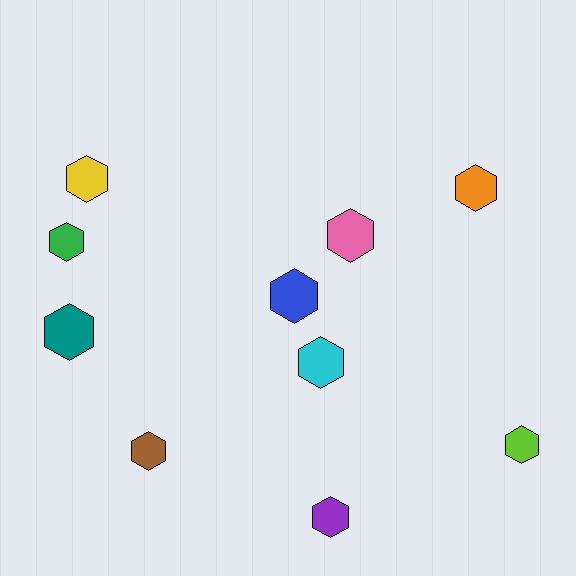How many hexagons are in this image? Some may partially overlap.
There are 10 hexagons.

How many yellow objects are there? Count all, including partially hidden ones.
There is 1 yellow object.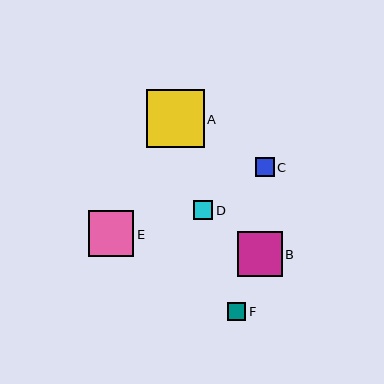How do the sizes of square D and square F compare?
Square D and square F are approximately the same size.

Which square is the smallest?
Square F is the smallest with a size of approximately 19 pixels.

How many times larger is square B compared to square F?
Square B is approximately 2.4 times the size of square F.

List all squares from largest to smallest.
From largest to smallest: A, E, B, D, C, F.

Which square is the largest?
Square A is the largest with a size of approximately 58 pixels.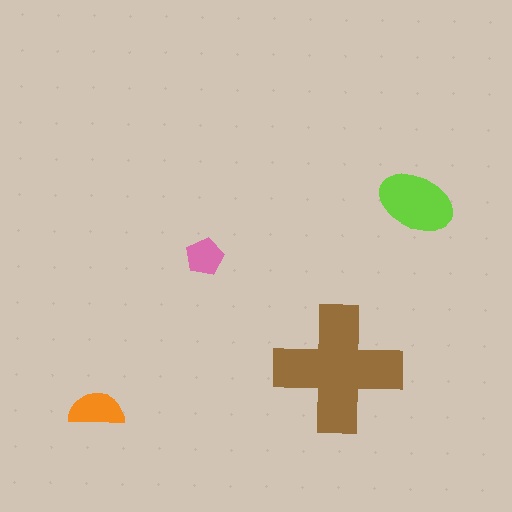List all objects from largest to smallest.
The brown cross, the lime ellipse, the orange semicircle, the pink pentagon.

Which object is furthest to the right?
The lime ellipse is rightmost.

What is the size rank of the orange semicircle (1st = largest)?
3rd.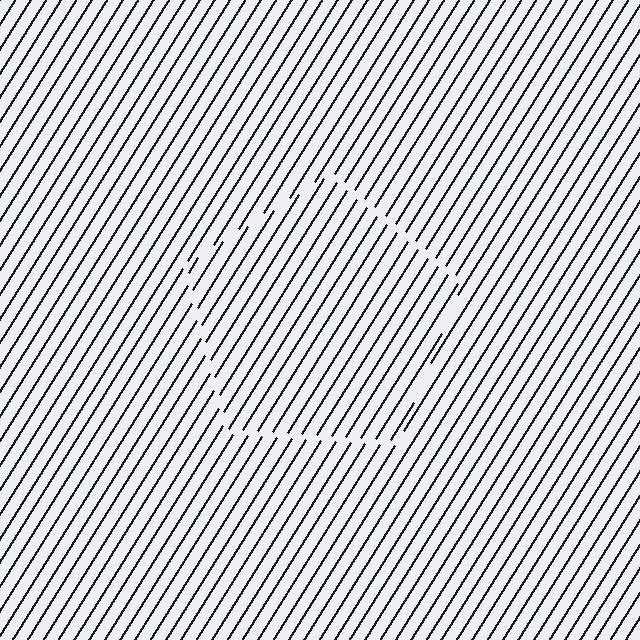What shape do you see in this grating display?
An illusory pentagon. The interior of the shape contains the same grating, shifted by half a period — the contour is defined by the phase discontinuity where line-ends from the inner and outer gratings abut.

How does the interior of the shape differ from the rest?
The interior of the shape contains the same grating, shifted by half a period — the contour is defined by the phase discontinuity where line-ends from the inner and outer gratings abut.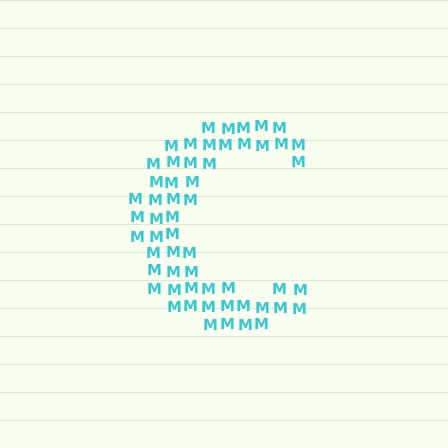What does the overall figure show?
The overall figure shows the letter C.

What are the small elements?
The small elements are letter M's.